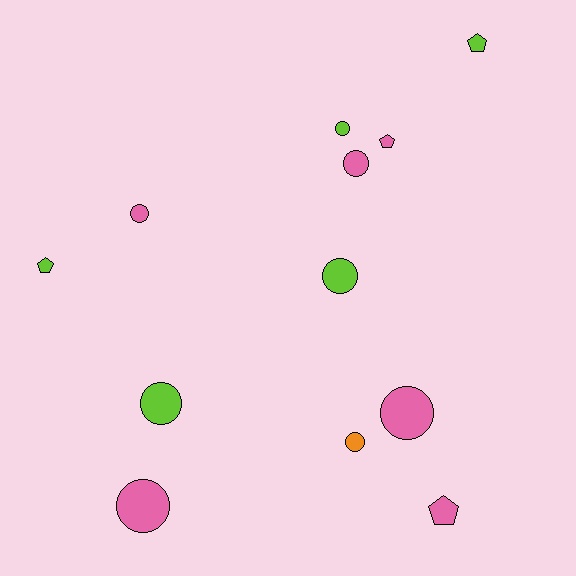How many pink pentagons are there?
There are 2 pink pentagons.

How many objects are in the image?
There are 12 objects.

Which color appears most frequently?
Pink, with 6 objects.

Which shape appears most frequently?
Circle, with 8 objects.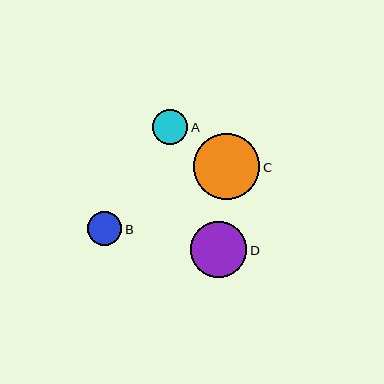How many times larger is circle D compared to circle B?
Circle D is approximately 1.6 times the size of circle B.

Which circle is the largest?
Circle C is the largest with a size of approximately 66 pixels.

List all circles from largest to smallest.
From largest to smallest: C, D, A, B.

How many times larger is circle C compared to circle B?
Circle C is approximately 1.9 times the size of circle B.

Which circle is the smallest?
Circle B is the smallest with a size of approximately 34 pixels.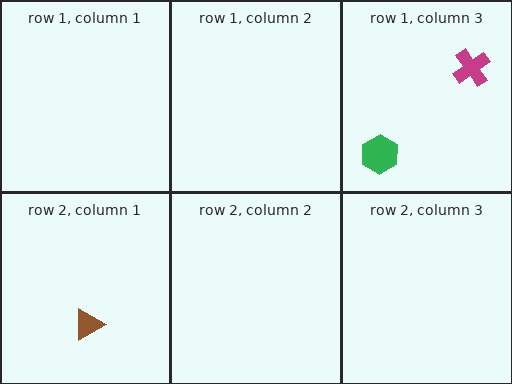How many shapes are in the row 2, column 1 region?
1.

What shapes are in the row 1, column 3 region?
The magenta cross, the green hexagon.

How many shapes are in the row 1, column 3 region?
2.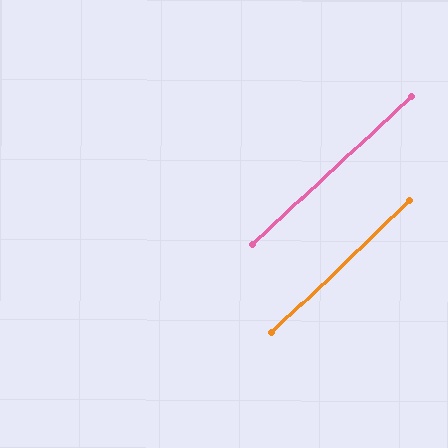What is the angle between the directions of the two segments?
Approximately 1 degree.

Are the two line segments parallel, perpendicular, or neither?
Parallel — their directions differ by only 0.8°.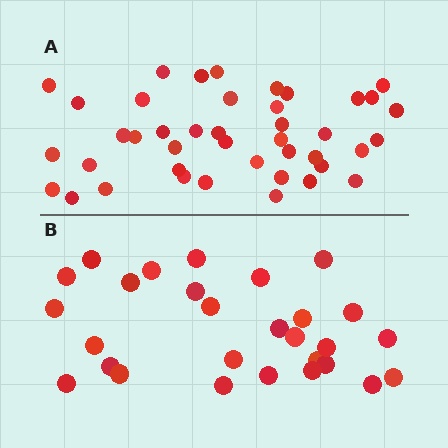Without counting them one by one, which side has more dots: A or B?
Region A (the top region) has more dots.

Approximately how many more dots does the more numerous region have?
Region A has approximately 15 more dots than region B.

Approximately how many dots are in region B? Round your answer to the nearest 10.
About 30 dots. (The exact count is 28, which rounds to 30.)